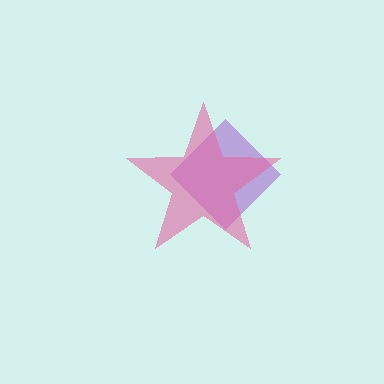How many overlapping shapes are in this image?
There are 2 overlapping shapes in the image.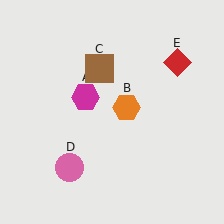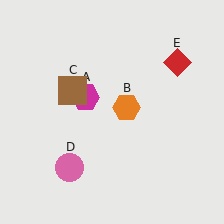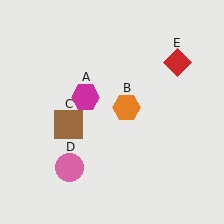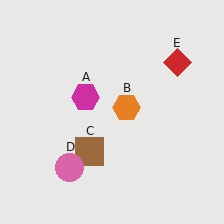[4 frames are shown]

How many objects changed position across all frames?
1 object changed position: brown square (object C).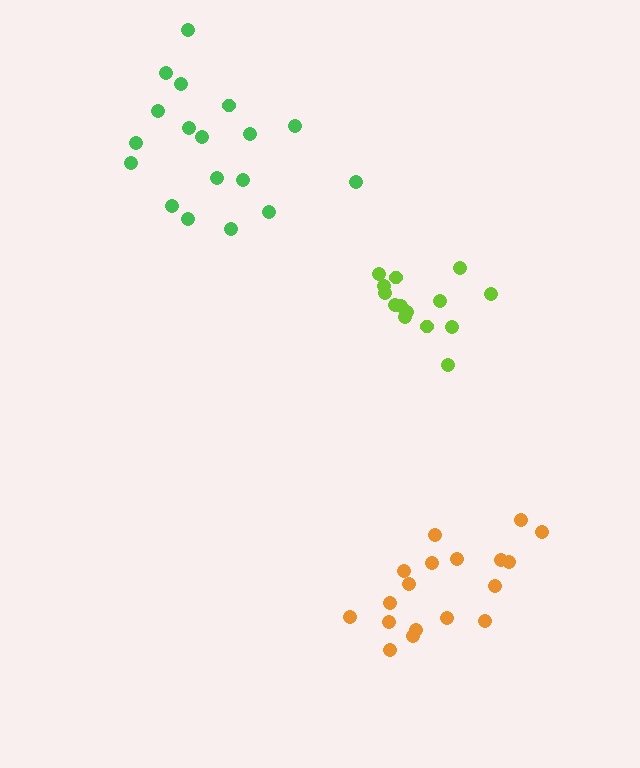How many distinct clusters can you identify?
There are 3 distinct clusters.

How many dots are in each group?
Group 1: 14 dots, Group 2: 19 dots, Group 3: 18 dots (51 total).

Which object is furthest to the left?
The green cluster is leftmost.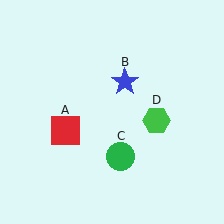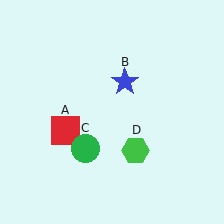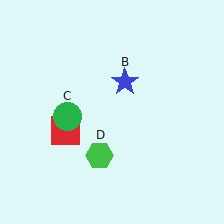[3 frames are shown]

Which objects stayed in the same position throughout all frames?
Red square (object A) and blue star (object B) remained stationary.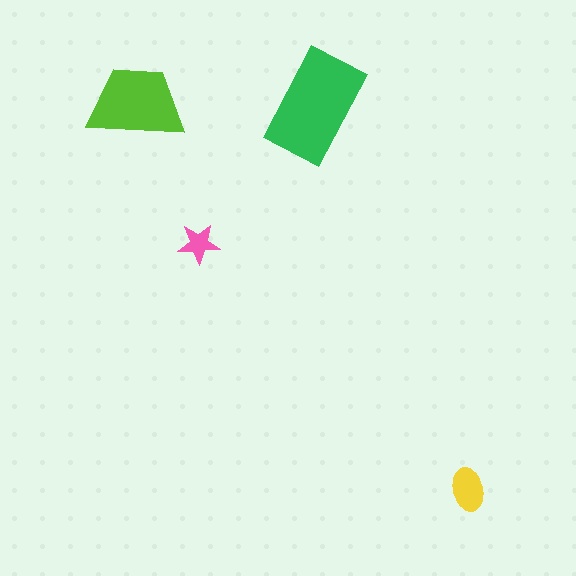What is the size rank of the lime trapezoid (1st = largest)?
2nd.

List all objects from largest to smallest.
The green rectangle, the lime trapezoid, the yellow ellipse, the pink star.